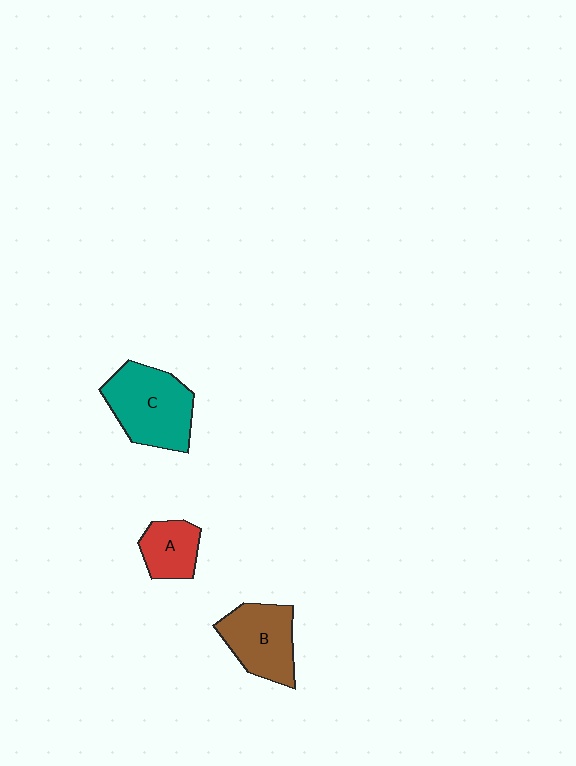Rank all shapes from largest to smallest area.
From largest to smallest: C (teal), B (brown), A (red).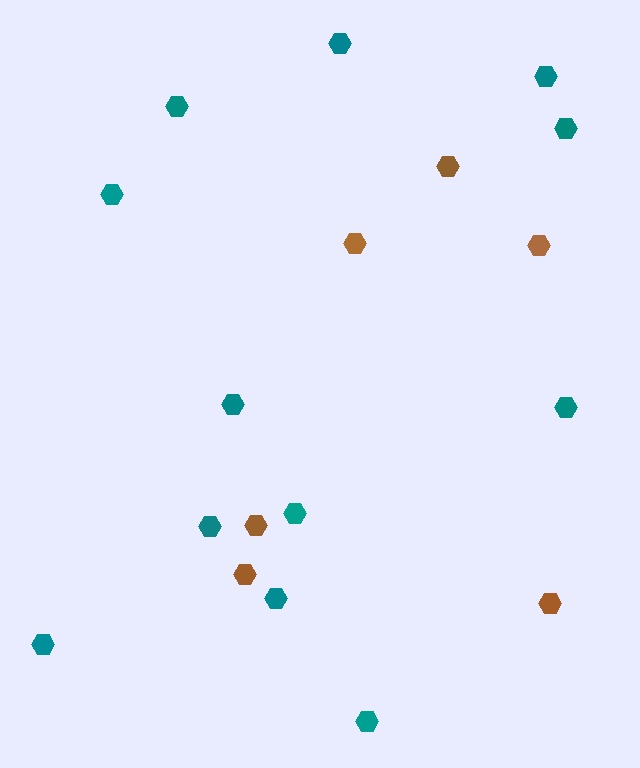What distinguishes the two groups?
There are 2 groups: one group of brown hexagons (6) and one group of teal hexagons (12).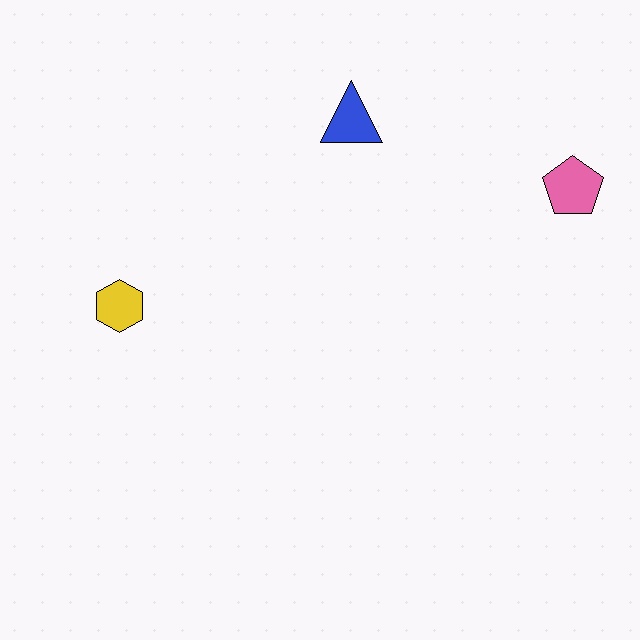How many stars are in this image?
There are no stars.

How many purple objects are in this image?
There are no purple objects.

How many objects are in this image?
There are 3 objects.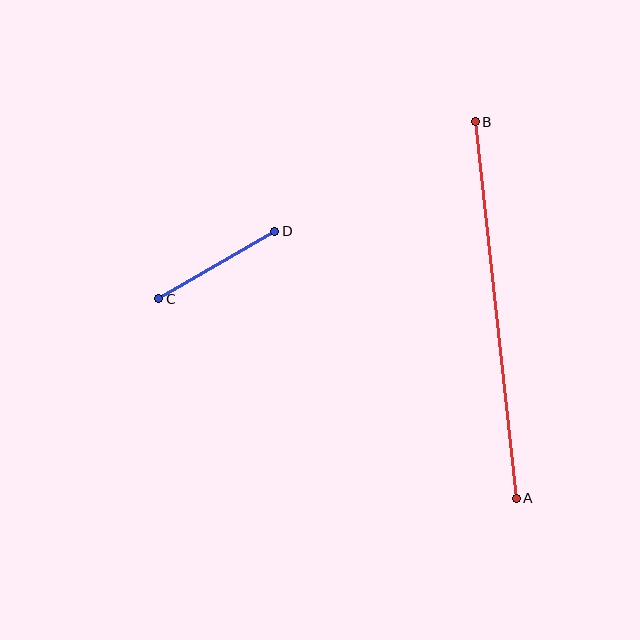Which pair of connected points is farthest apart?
Points A and B are farthest apart.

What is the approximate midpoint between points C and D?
The midpoint is at approximately (217, 265) pixels.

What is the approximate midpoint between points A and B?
The midpoint is at approximately (496, 310) pixels.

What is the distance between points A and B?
The distance is approximately 379 pixels.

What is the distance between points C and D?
The distance is approximately 134 pixels.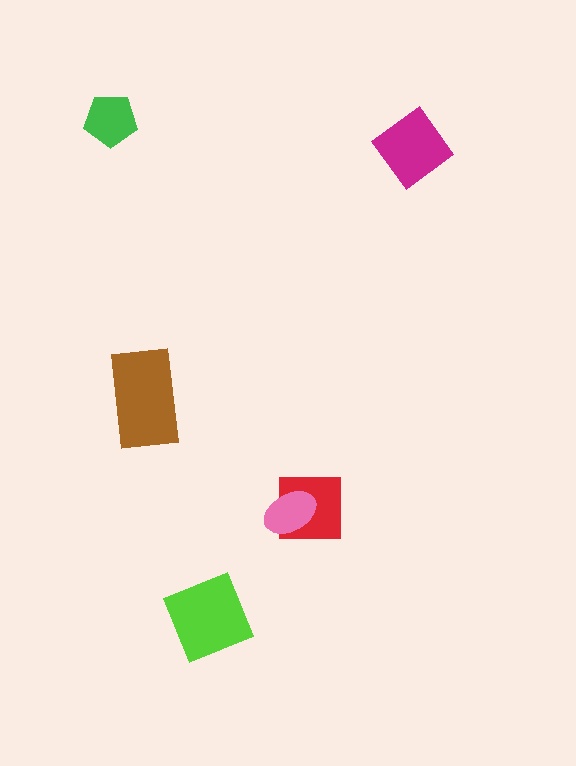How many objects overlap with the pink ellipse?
1 object overlaps with the pink ellipse.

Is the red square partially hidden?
Yes, it is partially covered by another shape.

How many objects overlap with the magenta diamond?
0 objects overlap with the magenta diamond.